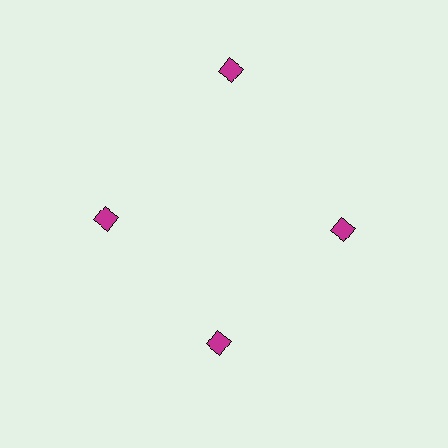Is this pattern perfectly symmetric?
No. The 4 magenta diamonds are arranged in a ring, but one element near the 12 o'clock position is pushed outward from the center, breaking the 4-fold rotational symmetry.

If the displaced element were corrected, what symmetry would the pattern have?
It would have 4-fold rotational symmetry — the pattern would map onto itself every 90 degrees.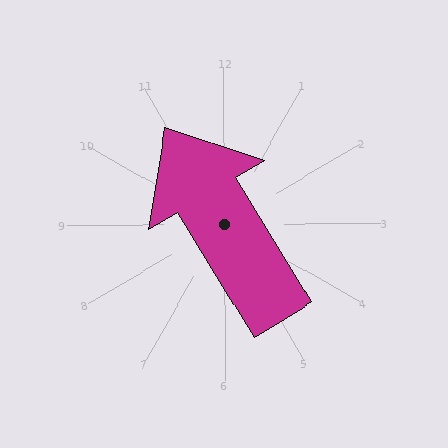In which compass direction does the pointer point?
Northwest.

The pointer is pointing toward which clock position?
Roughly 11 o'clock.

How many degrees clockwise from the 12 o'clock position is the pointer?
Approximately 329 degrees.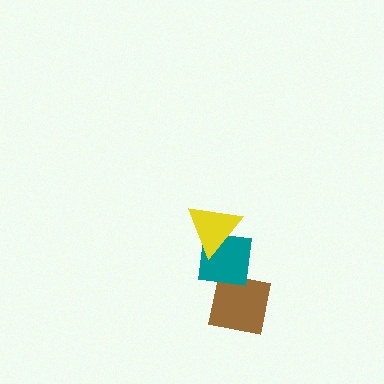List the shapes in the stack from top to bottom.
From top to bottom: the yellow triangle, the teal square, the brown square.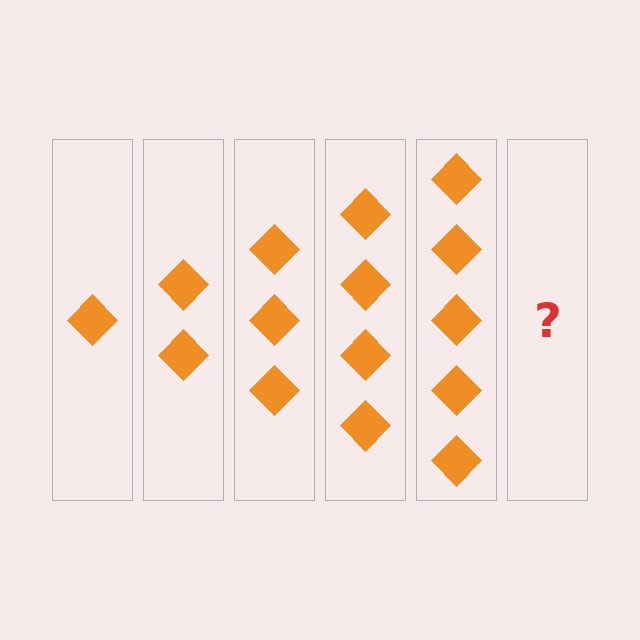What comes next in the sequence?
The next element should be 6 diamonds.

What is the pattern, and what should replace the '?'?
The pattern is that each step adds one more diamond. The '?' should be 6 diamonds.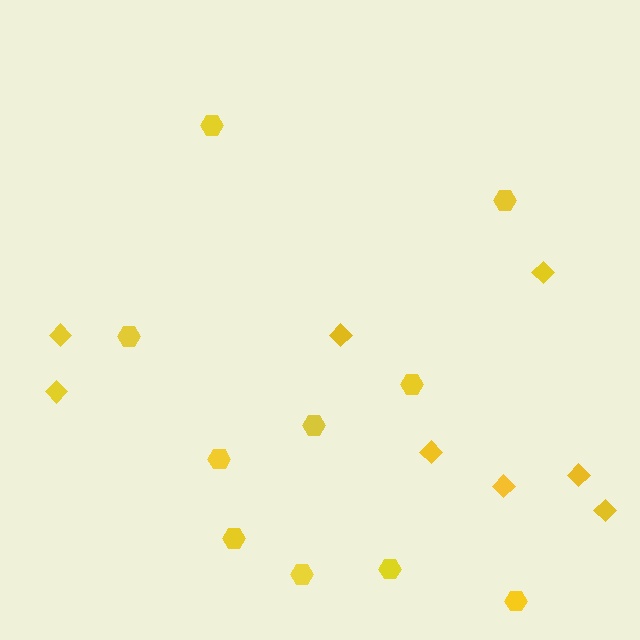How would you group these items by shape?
There are 2 groups: one group of diamonds (8) and one group of hexagons (10).